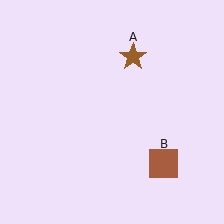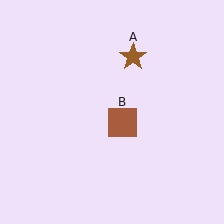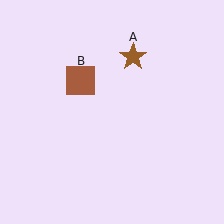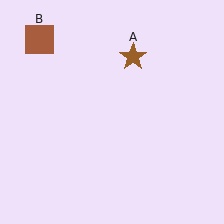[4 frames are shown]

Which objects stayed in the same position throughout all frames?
Brown star (object A) remained stationary.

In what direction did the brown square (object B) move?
The brown square (object B) moved up and to the left.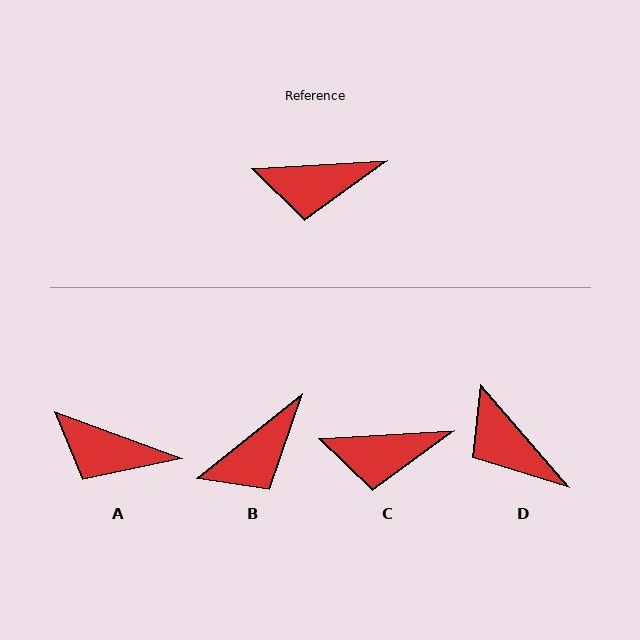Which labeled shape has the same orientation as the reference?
C.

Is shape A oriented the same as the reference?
No, it is off by about 24 degrees.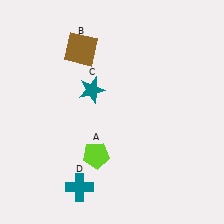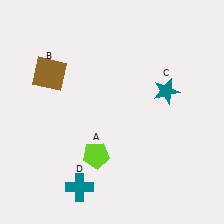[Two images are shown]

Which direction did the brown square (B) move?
The brown square (B) moved left.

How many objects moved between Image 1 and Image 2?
2 objects moved between the two images.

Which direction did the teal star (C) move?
The teal star (C) moved right.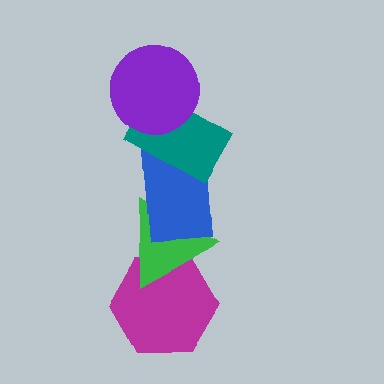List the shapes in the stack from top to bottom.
From top to bottom: the purple circle, the teal rectangle, the blue rectangle, the green triangle, the magenta hexagon.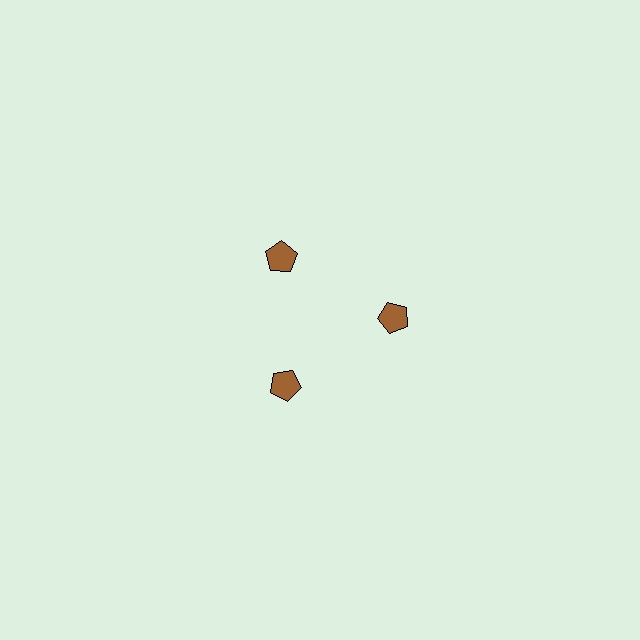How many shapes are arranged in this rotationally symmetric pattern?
There are 3 shapes, arranged in 3 groups of 1.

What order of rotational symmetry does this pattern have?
This pattern has 3-fold rotational symmetry.